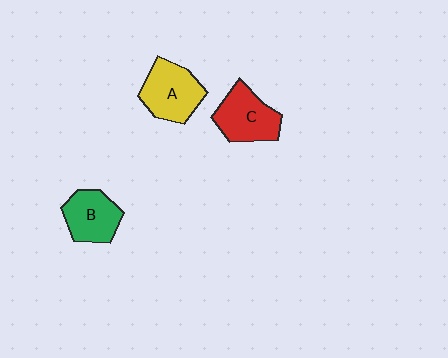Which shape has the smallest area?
Shape B (green).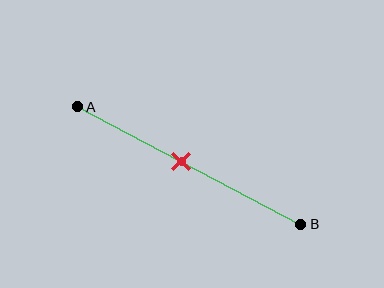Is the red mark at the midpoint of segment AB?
No, the mark is at about 45% from A, not at the 50% midpoint.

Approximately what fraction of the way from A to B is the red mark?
The red mark is approximately 45% of the way from A to B.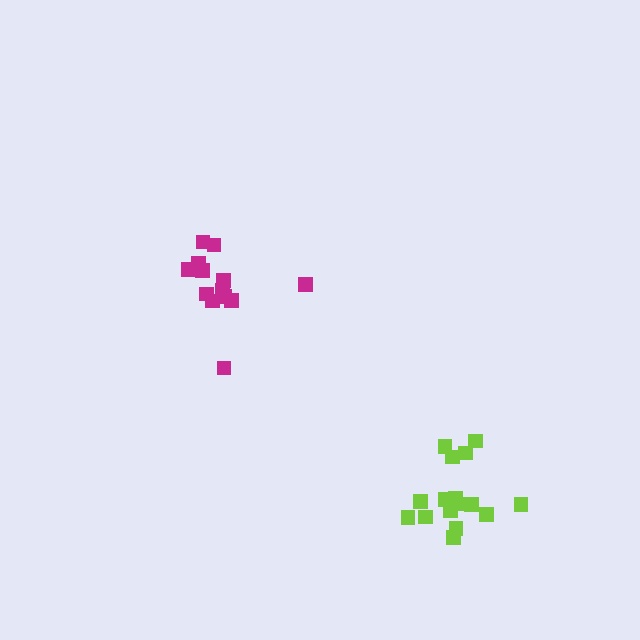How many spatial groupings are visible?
There are 2 spatial groupings.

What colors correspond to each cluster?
The clusters are colored: magenta, lime.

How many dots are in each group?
Group 1: 13 dots, Group 2: 16 dots (29 total).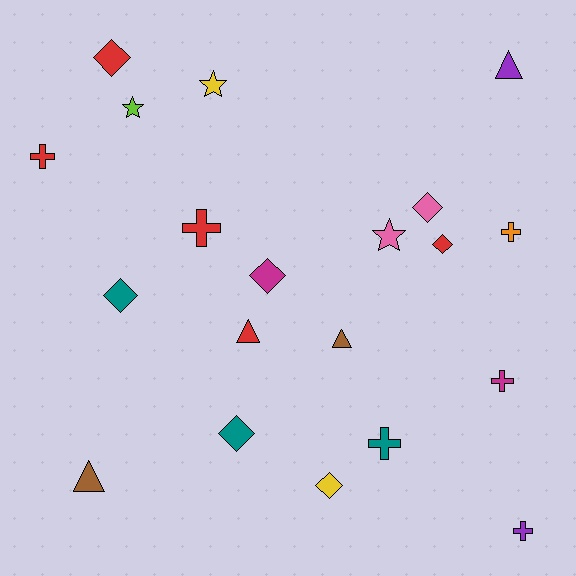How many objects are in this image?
There are 20 objects.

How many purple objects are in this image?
There are 2 purple objects.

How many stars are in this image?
There are 3 stars.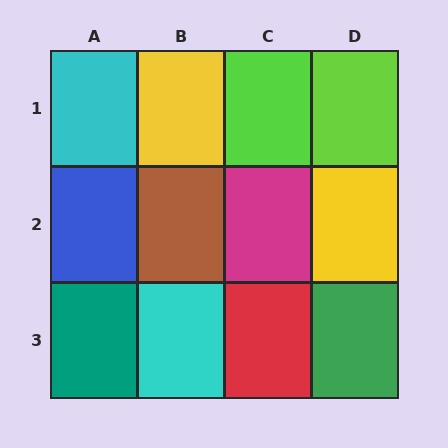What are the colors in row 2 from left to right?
Blue, brown, magenta, yellow.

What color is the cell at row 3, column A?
Teal.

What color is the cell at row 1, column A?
Cyan.